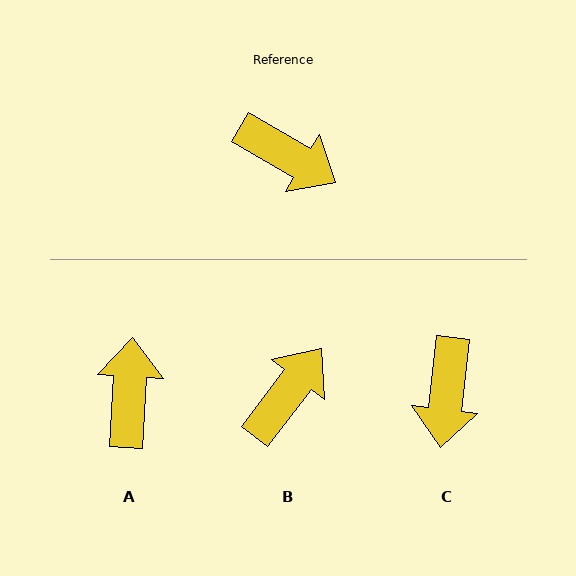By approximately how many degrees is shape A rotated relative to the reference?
Approximately 117 degrees counter-clockwise.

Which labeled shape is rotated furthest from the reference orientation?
A, about 117 degrees away.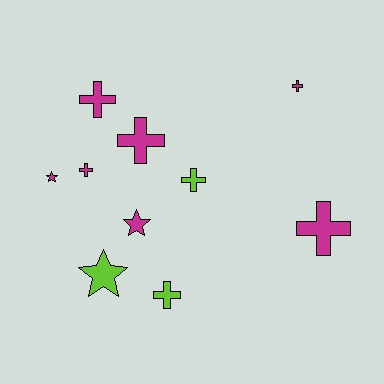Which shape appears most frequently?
Cross, with 7 objects.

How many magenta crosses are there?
There are 5 magenta crosses.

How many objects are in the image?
There are 10 objects.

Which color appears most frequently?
Magenta, with 7 objects.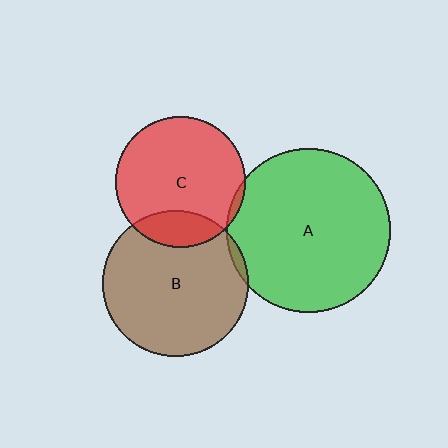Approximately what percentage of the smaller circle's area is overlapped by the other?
Approximately 20%.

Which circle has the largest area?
Circle A (green).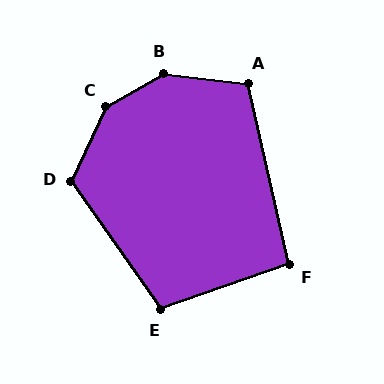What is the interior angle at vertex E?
Approximately 106 degrees (obtuse).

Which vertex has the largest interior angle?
C, at approximately 144 degrees.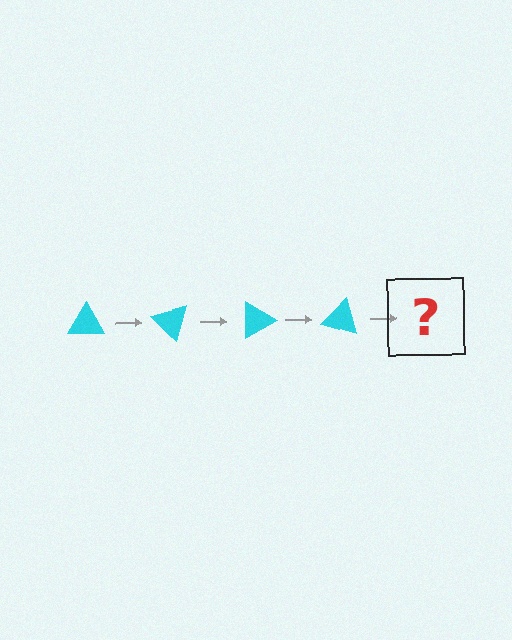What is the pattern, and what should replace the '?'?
The pattern is that the triangle rotates 45 degrees each step. The '?' should be a cyan triangle rotated 180 degrees.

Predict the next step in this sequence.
The next step is a cyan triangle rotated 180 degrees.